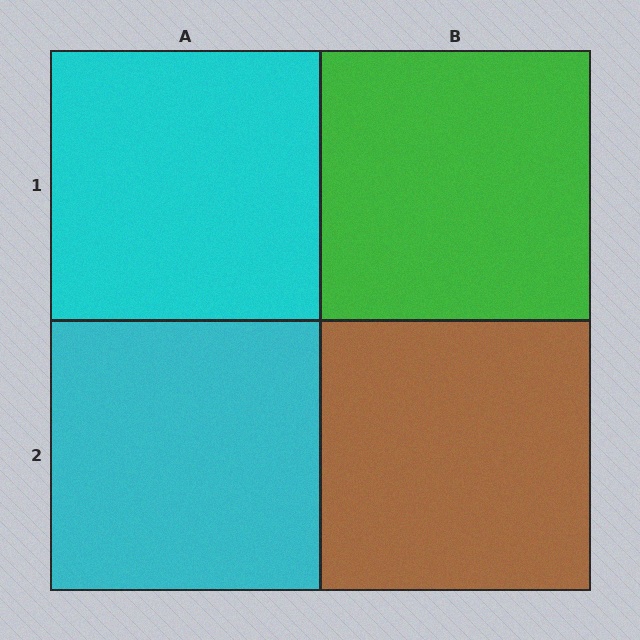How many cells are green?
1 cell is green.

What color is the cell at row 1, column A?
Cyan.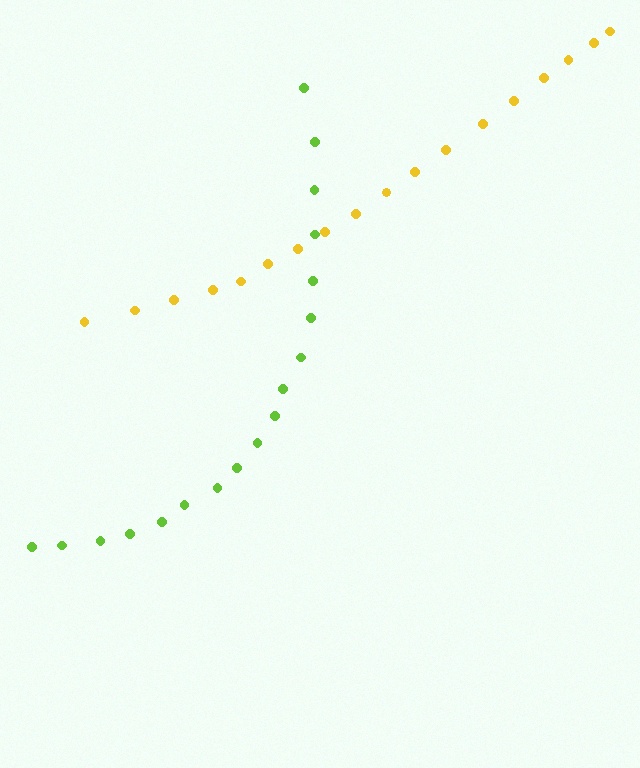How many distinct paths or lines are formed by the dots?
There are 2 distinct paths.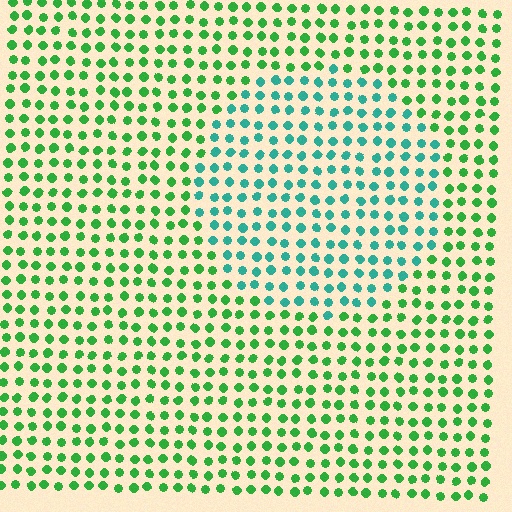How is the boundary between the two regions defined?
The boundary is defined purely by a slight shift in hue (about 43 degrees). Spacing, size, and orientation are identical on both sides.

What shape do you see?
I see a circle.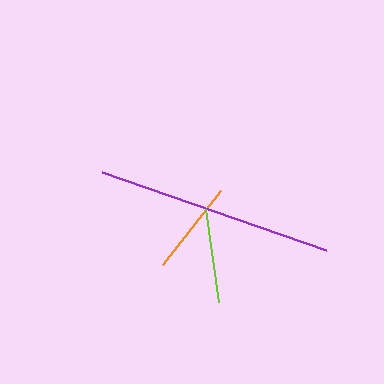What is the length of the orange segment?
The orange segment is approximately 94 pixels long.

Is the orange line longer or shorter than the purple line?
The purple line is longer than the orange line.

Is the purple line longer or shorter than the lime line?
The purple line is longer than the lime line.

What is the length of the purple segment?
The purple segment is approximately 238 pixels long.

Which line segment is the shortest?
The lime line is the shortest at approximately 93 pixels.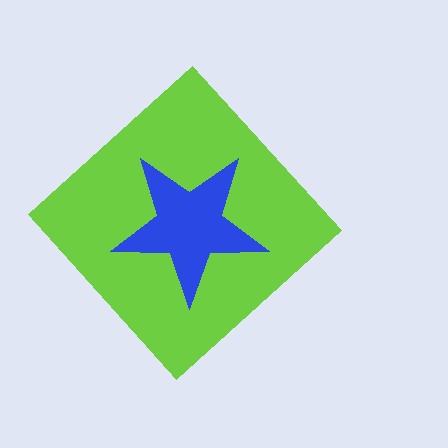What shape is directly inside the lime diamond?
The blue star.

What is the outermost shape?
The lime diamond.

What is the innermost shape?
The blue star.